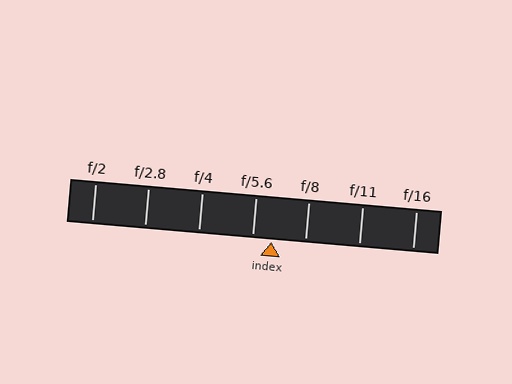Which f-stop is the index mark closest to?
The index mark is closest to f/5.6.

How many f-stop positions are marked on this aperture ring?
There are 7 f-stop positions marked.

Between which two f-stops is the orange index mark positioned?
The index mark is between f/5.6 and f/8.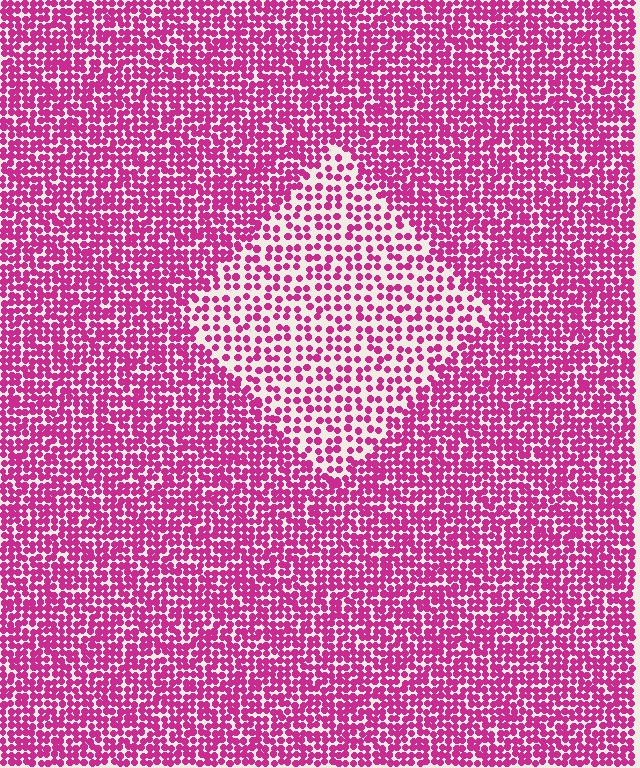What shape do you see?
I see a diamond.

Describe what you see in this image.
The image contains small magenta elements arranged at two different densities. A diamond-shaped region is visible where the elements are less densely packed than the surrounding area.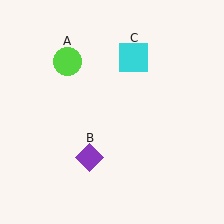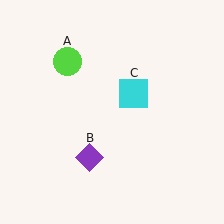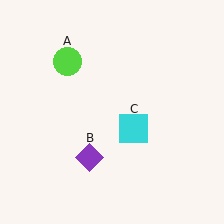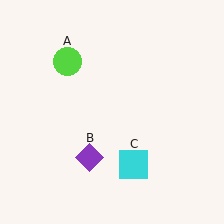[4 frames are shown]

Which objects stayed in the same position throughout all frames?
Lime circle (object A) and purple diamond (object B) remained stationary.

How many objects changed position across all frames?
1 object changed position: cyan square (object C).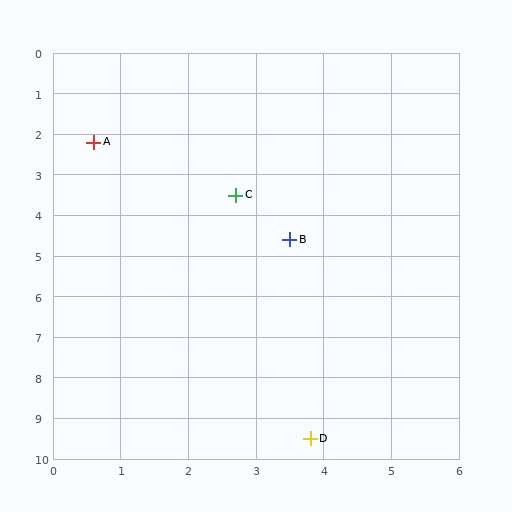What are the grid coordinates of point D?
Point D is at approximately (3.8, 9.5).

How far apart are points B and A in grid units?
Points B and A are about 3.8 grid units apart.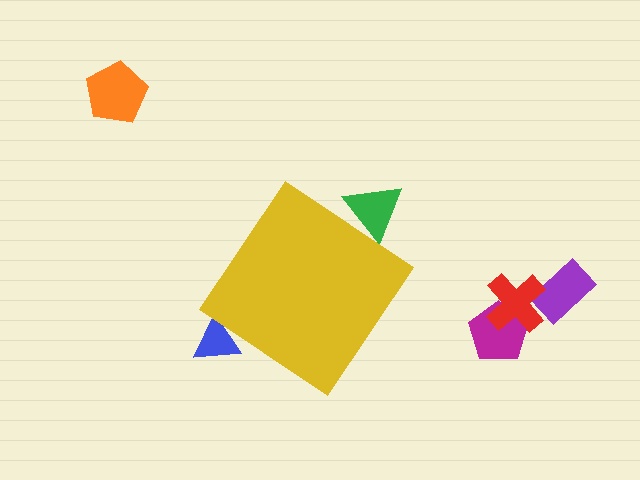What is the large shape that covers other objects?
A yellow diamond.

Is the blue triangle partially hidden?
Yes, the blue triangle is partially hidden behind the yellow diamond.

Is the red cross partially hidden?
No, the red cross is fully visible.